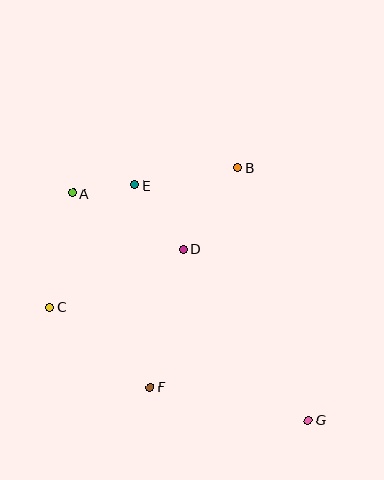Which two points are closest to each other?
Points A and E are closest to each other.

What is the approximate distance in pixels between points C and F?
The distance between C and F is approximately 129 pixels.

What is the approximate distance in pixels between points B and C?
The distance between B and C is approximately 234 pixels.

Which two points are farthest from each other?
Points A and G are farthest from each other.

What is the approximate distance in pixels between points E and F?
The distance between E and F is approximately 203 pixels.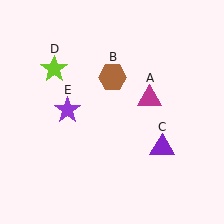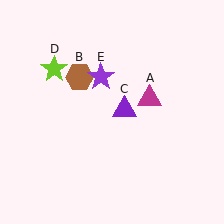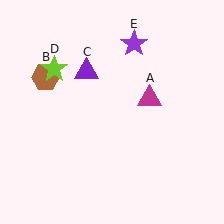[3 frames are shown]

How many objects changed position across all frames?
3 objects changed position: brown hexagon (object B), purple triangle (object C), purple star (object E).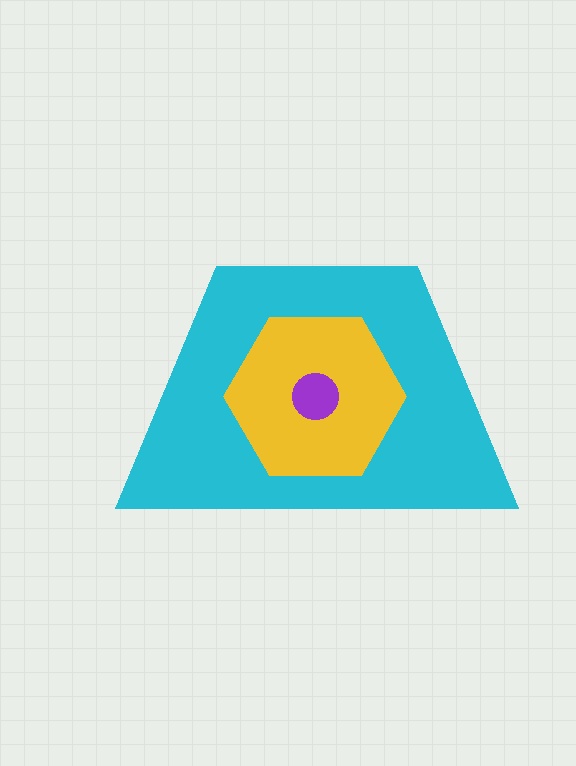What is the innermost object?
The purple circle.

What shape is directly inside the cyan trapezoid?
The yellow hexagon.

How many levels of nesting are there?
3.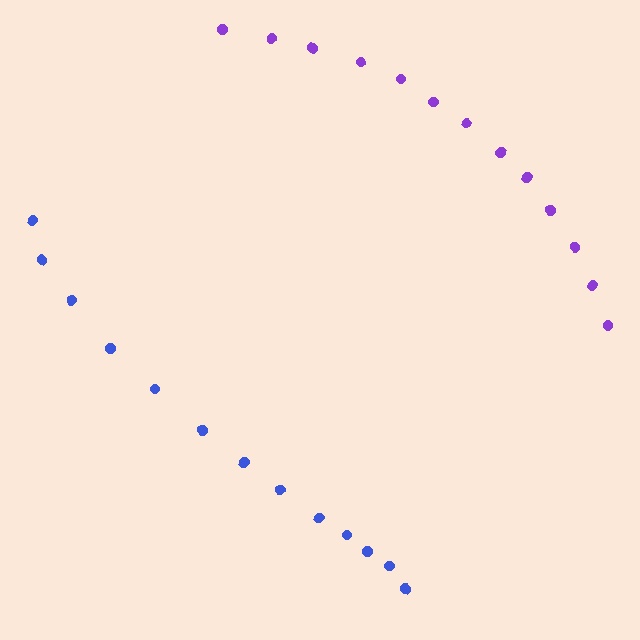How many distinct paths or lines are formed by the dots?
There are 2 distinct paths.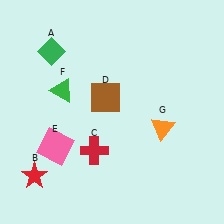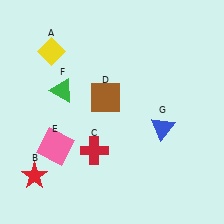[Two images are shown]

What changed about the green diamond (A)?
In Image 1, A is green. In Image 2, it changed to yellow.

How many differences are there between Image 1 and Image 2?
There are 2 differences between the two images.